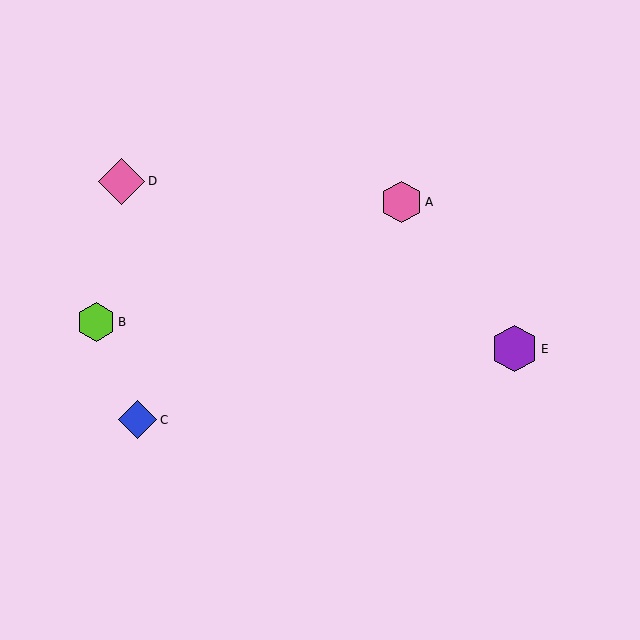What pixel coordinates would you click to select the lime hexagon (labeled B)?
Click at (96, 322) to select the lime hexagon B.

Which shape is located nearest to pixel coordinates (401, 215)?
The pink hexagon (labeled A) at (402, 202) is nearest to that location.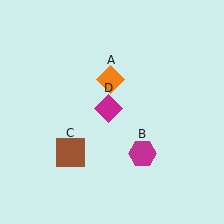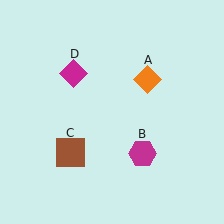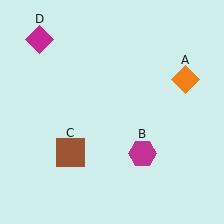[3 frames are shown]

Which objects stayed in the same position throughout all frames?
Magenta hexagon (object B) and brown square (object C) remained stationary.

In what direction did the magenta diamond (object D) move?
The magenta diamond (object D) moved up and to the left.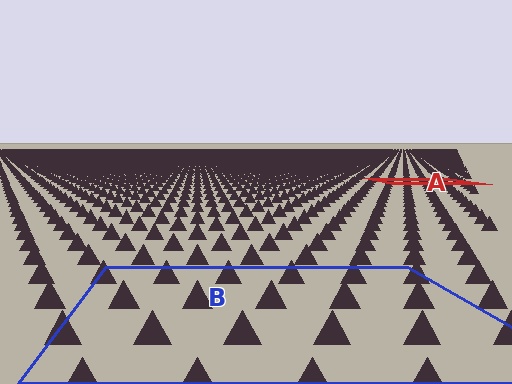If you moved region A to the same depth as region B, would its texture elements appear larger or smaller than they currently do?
They would appear larger. At a closer depth, the same texture elements are projected at a bigger on-screen size.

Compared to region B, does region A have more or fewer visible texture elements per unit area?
Region A has more texture elements per unit area — they are packed more densely because it is farther away.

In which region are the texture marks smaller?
The texture marks are smaller in region A, because it is farther away.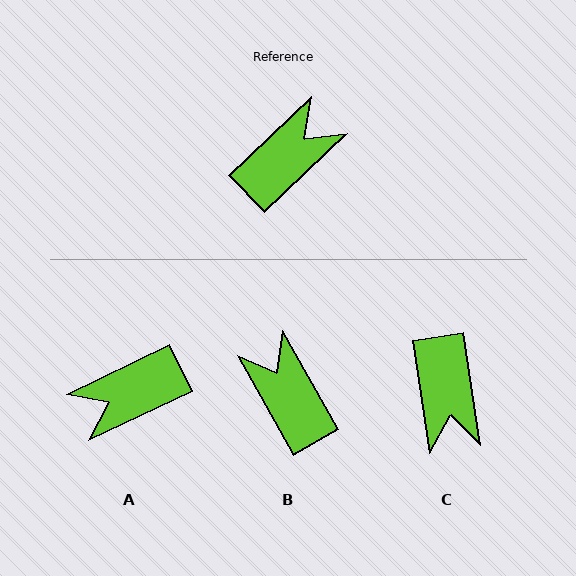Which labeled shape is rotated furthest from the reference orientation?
A, about 162 degrees away.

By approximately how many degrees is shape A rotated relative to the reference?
Approximately 162 degrees counter-clockwise.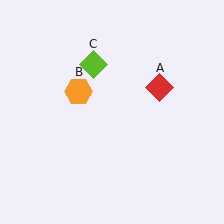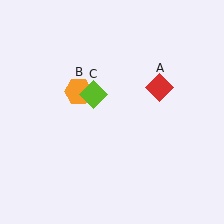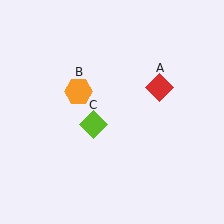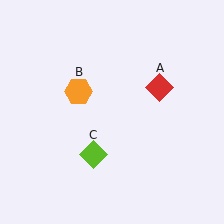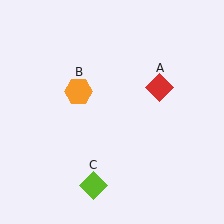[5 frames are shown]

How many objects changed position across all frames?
1 object changed position: lime diamond (object C).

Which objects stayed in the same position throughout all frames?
Red diamond (object A) and orange hexagon (object B) remained stationary.